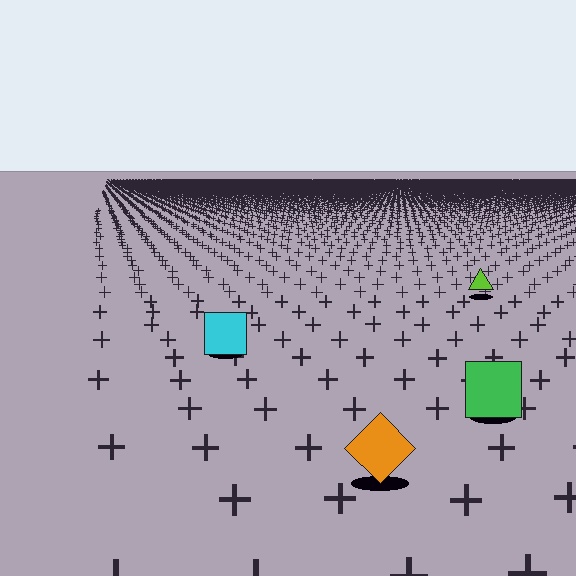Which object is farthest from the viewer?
The lime triangle is farthest from the viewer. It appears smaller and the ground texture around it is denser.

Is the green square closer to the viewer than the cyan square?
Yes. The green square is closer — you can tell from the texture gradient: the ground texture is coarser near it.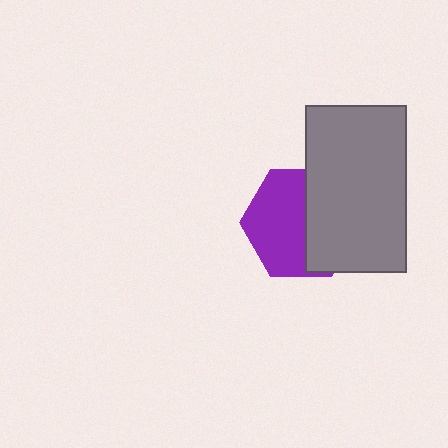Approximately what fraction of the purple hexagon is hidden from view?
Roughly 44% of the purple hexagon is hidden behind the gray rectangle.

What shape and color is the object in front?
The object in front is a gray rectangle.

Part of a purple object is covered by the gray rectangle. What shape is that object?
It is a hexagon.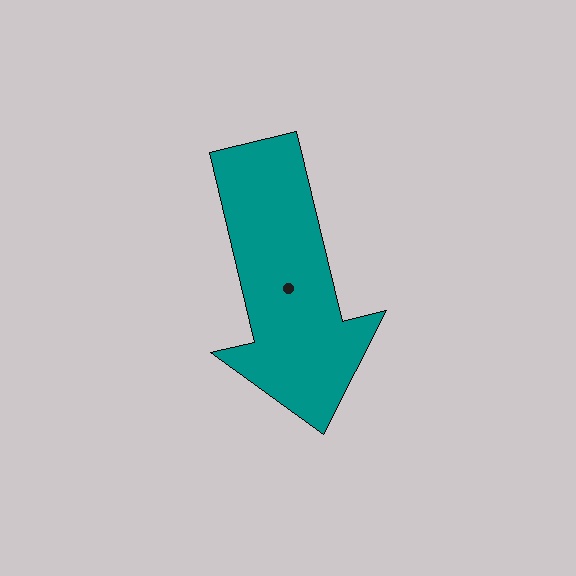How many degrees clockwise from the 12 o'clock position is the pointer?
Approximately 167 degrees.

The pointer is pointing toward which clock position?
Roughly 6 o'clock.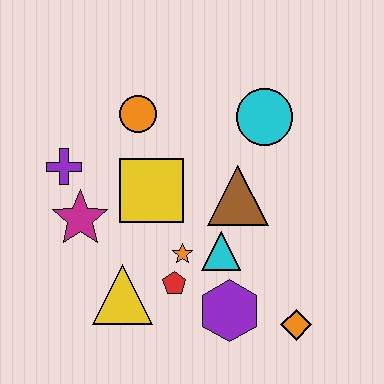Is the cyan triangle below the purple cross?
Yes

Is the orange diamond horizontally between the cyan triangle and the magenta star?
No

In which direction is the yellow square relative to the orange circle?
The yellow square is below the orange circle.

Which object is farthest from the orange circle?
The orange diamond is farthest from the orange circle.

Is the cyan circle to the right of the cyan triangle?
Yes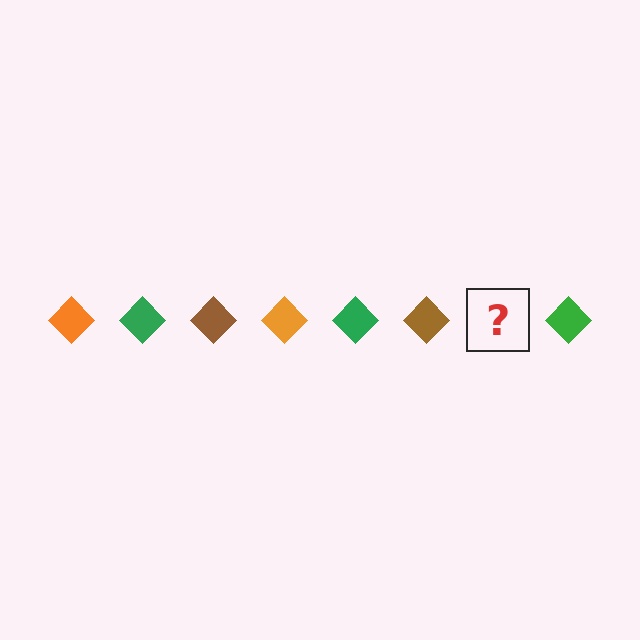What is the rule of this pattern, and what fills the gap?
The rule is that the pattern cycles through orange, green, brown diamonds. The gap should be filled with an orange diamond.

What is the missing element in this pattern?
The missing element is an orange diamond.